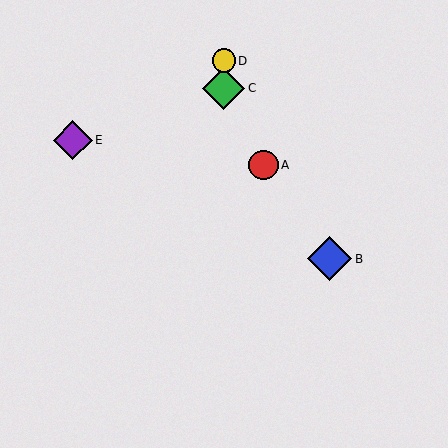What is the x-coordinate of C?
Object C is at x≈224.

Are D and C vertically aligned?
Yes, both are at x≈224.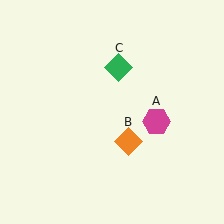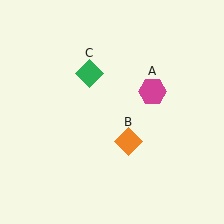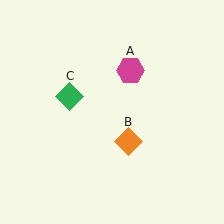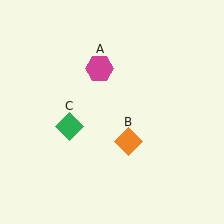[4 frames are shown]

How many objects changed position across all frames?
2 objects changed position: magenta hexagon (object A), green diamond (object C).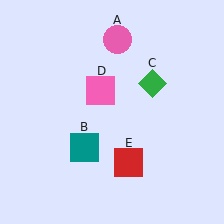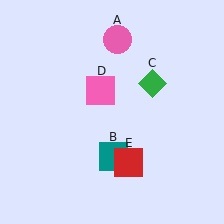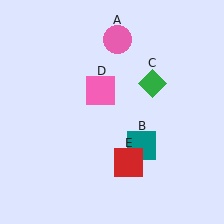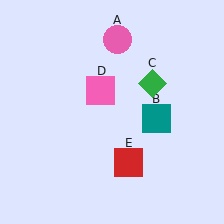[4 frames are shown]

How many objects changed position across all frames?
1 object changed position: teal square (object B).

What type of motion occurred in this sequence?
The teal square (object B) rotated counterclockwise around the center of the scene.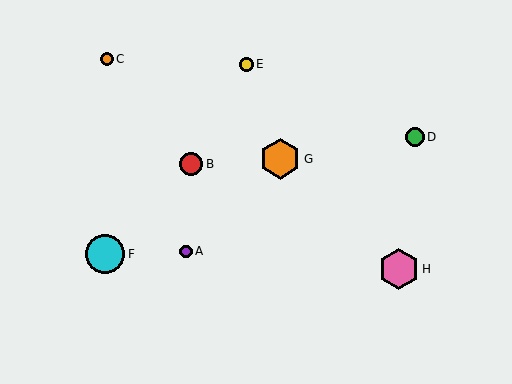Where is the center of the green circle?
The center of the green circle is at (415, 137).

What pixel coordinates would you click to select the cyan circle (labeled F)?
Click at (105, 254) to select the cyan circle F.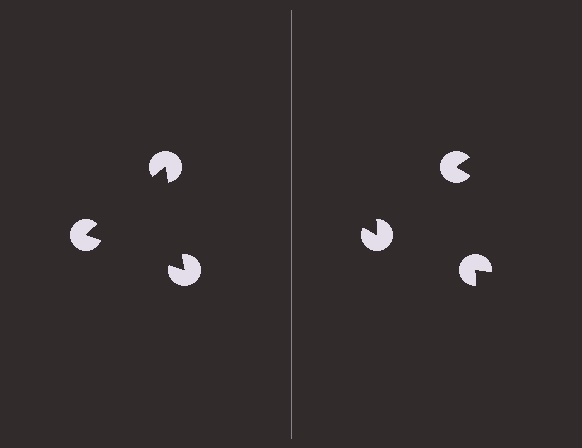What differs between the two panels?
The pac-man discs are positioned identically on both sides; only the wedge orientations differ. On the left they align to a triangle; on the right they are misaligned.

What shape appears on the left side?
An illusory triangle.